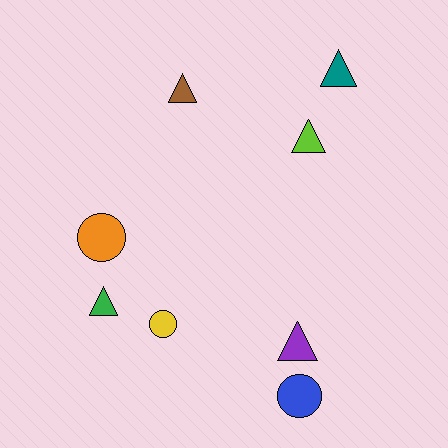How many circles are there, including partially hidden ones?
There are 3 circles.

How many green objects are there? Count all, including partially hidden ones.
There is 1 green object.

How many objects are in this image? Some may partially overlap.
There are 8 objects.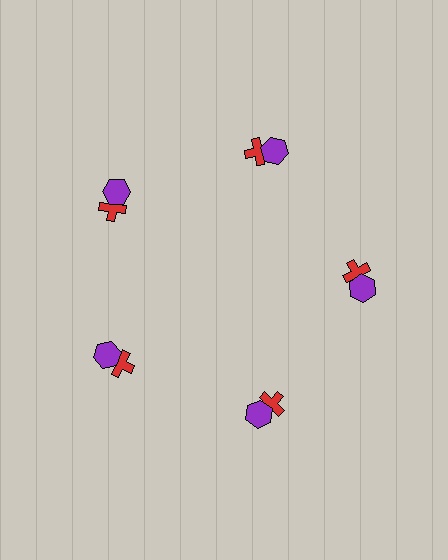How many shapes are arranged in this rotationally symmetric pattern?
There are 10 shapes, arranged in 5 groups of 2.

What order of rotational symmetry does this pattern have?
This pattern has 5-fold rotational symmetry.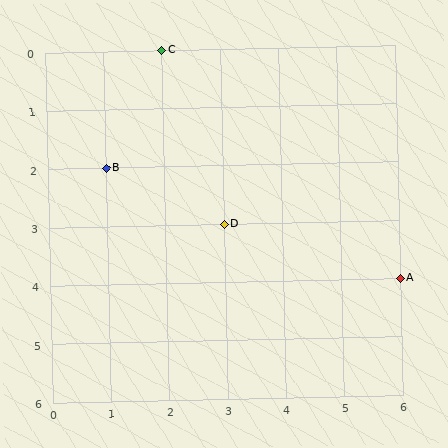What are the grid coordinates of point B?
Point B is at grid coordinates (1, 2).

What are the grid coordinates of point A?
Point A is at grid coordinates (6, 4).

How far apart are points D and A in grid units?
Points D and A are 3 columns and 1 row apart (about 3.2 grid units diagonally).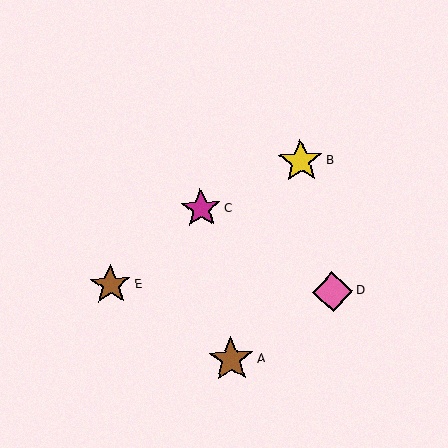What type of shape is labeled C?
Shape C is a magenta star.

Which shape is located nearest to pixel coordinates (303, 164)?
The yellow star (labeled B) at (301, 161) is nearest to that location.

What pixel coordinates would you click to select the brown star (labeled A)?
Click at (231, 360) to select the brown star A.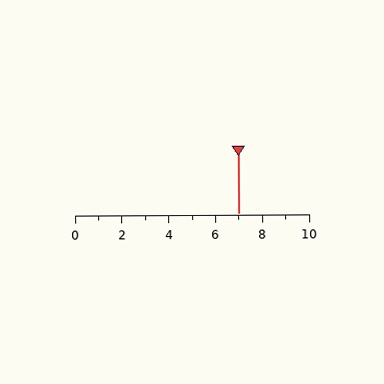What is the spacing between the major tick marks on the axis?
The major ticks are spaced 2 apart.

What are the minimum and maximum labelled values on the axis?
The axis runs from 0 to 10.